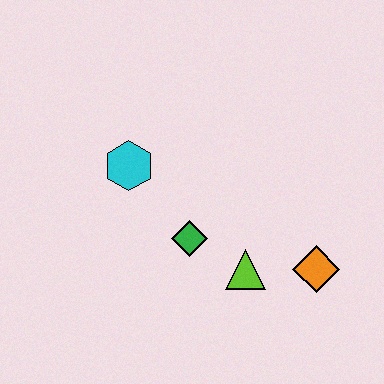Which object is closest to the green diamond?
The lime triangle is closest to the green diamond.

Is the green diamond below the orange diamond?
No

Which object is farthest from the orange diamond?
The cyan hexagon is farthest from the orange diamond.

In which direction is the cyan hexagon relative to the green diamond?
The cyan hexagon is above the green diamond.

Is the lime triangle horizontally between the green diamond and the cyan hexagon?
No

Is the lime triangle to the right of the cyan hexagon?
Yes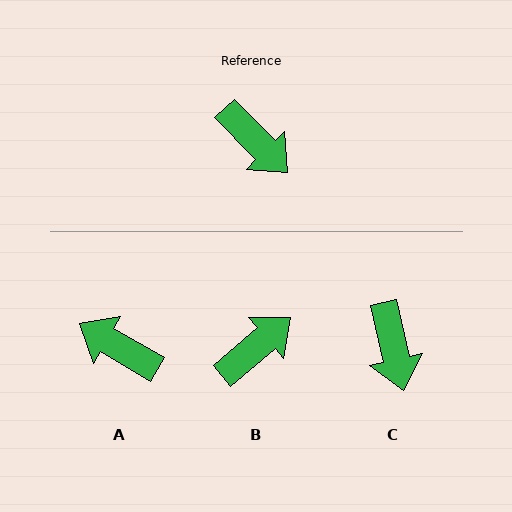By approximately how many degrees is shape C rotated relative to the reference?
Approximately 32 degrees clockwise.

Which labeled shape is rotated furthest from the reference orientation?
A, about 165 degrees away.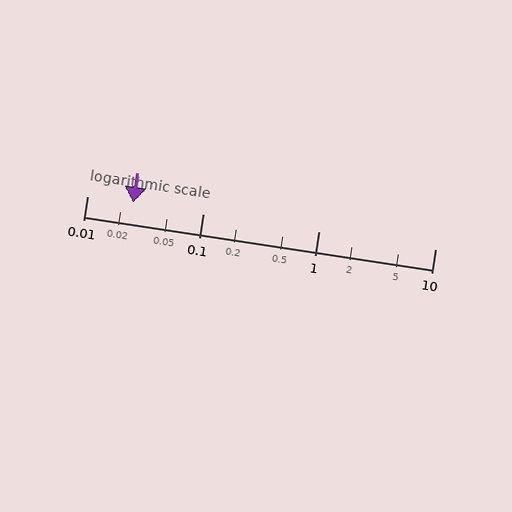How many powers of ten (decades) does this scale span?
The scale spans 3 decades, from 0.01 to 10.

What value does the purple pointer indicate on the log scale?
The pointer indicates approximately 0.025.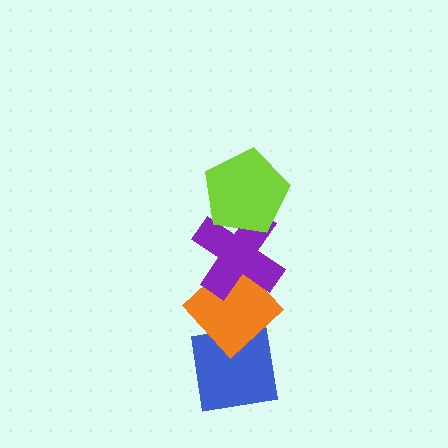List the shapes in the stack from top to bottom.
From top to bottom: the lime pentagon, the purple cross, the orange diamond, the blue square.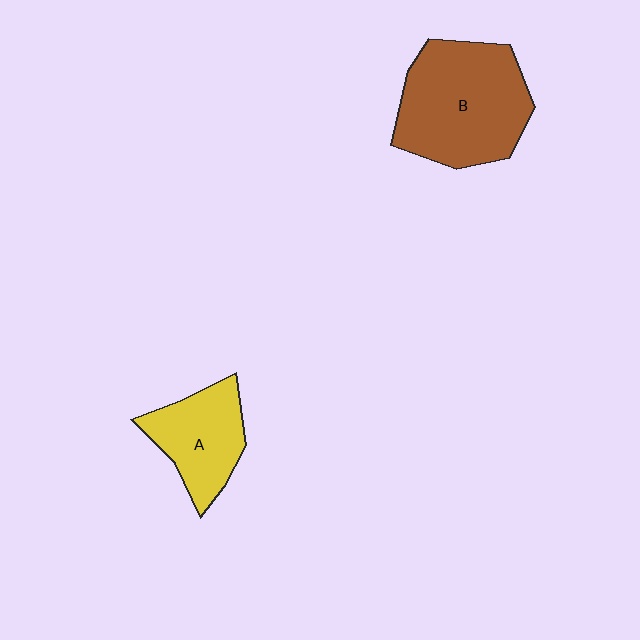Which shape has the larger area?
Shape B (brown).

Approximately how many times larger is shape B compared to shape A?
Approximately 1.7 times.